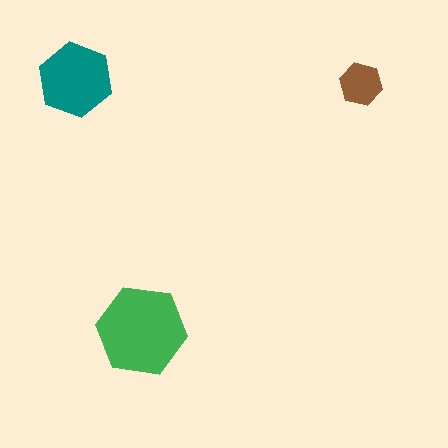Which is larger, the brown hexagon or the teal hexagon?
The teal one.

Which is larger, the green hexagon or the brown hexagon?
The green one.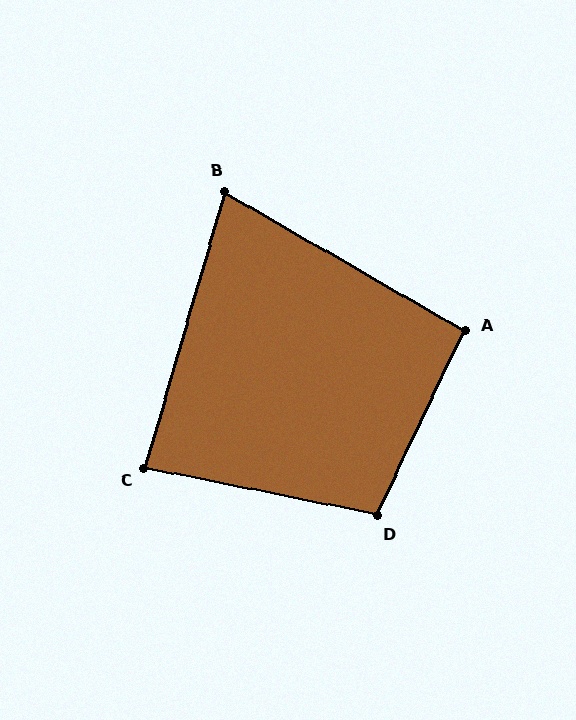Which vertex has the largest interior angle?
D, at approximately 104 degrees.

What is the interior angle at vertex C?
Approximately 85 degrees (approximately right).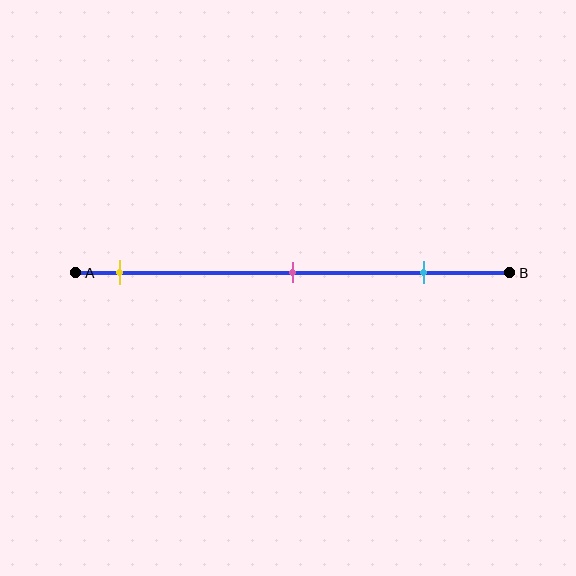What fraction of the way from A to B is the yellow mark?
The yellow mark is approximately 10% (0.1) of the way from A to B.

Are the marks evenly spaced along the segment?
Yes, the marks are approximately evenly spaced.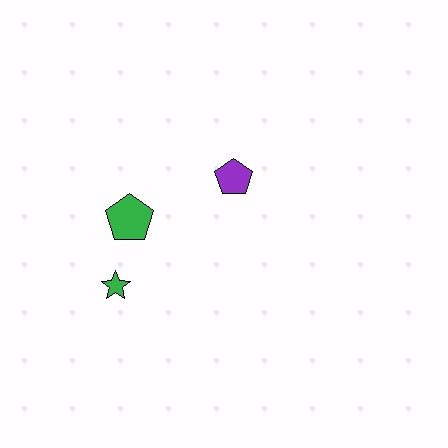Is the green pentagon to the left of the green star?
No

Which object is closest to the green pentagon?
The green star is closest to the green pentagon.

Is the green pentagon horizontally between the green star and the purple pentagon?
Yes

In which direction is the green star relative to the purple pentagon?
The green star is to the left of the purple pentagon.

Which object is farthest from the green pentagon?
The purple pentagon is farthest from the green pentagon.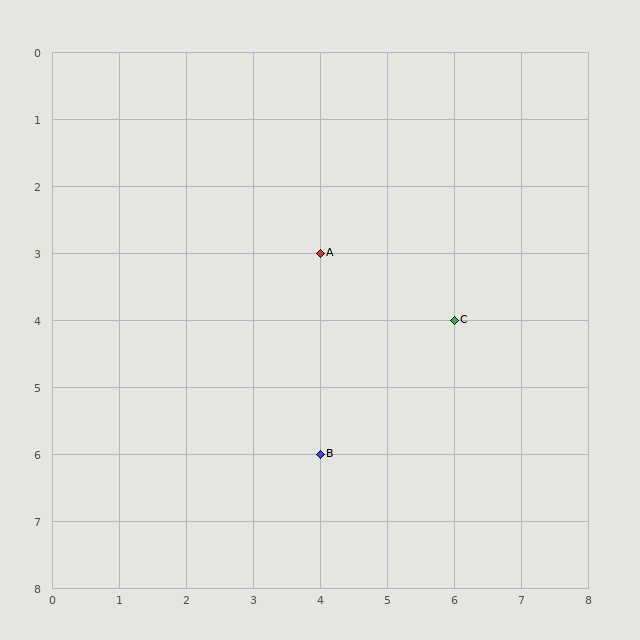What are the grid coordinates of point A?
Point A is at grid coordinates (4, 3).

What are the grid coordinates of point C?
Point C is at grid coordinates (6, 4).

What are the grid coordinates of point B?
Point B is at grid coordinates (4, 6).